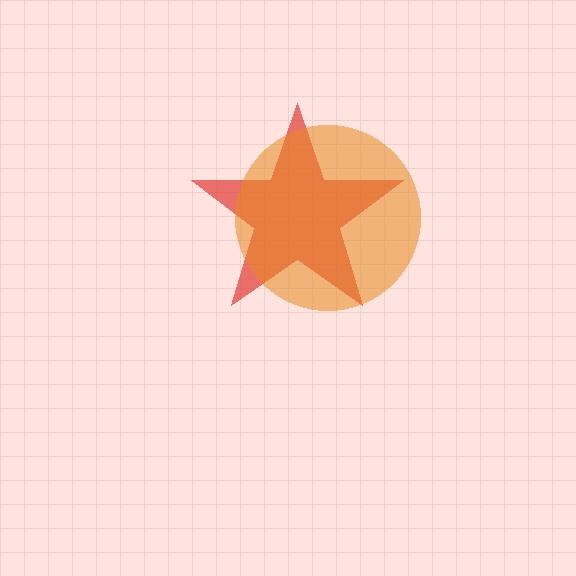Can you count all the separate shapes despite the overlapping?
Yes, there are 2 separate shapes.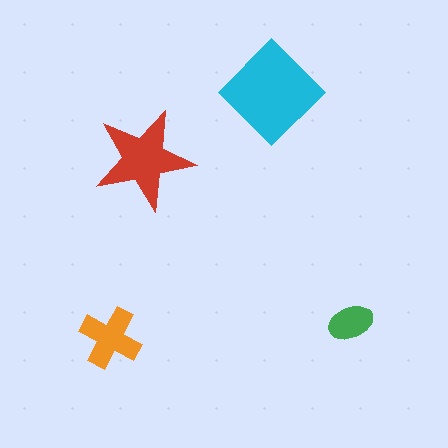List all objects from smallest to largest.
The green ellipse, the orange cross, the red star, the cyan diamond.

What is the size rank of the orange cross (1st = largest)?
3rd.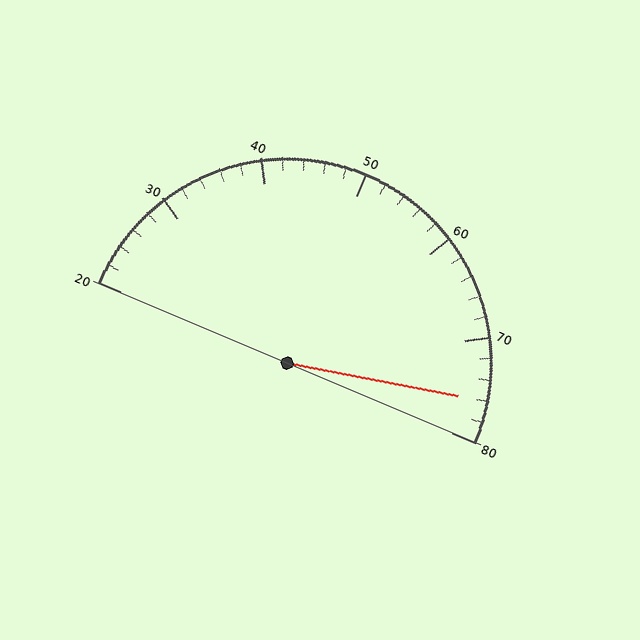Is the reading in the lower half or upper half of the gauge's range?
The reading is in the upper half of the range (20 to 80).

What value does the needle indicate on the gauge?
The needle indicates approximately 76.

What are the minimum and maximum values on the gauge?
The gauge ranges from 20 to 80.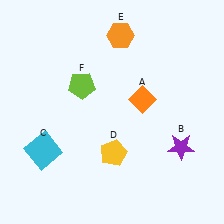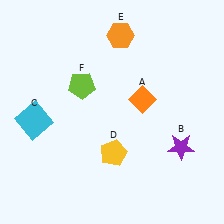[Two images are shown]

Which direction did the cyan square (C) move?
The cyan square (C) moved up.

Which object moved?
The cyan square (C) moved up.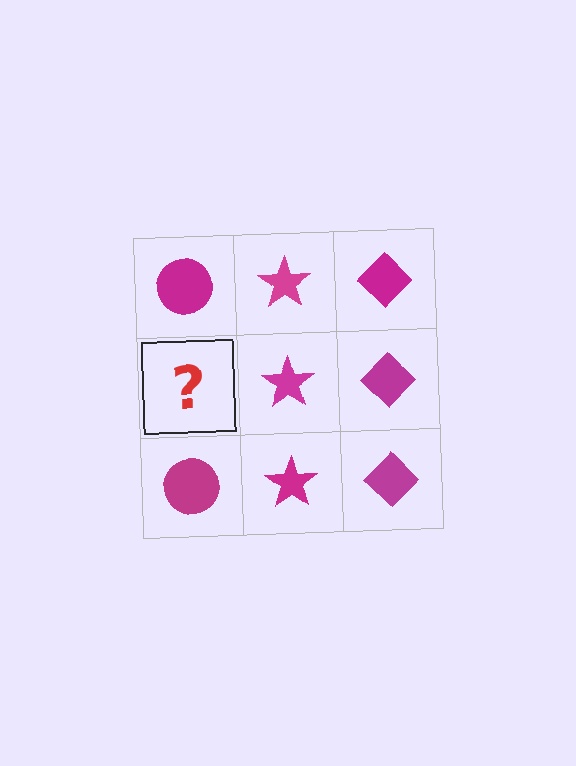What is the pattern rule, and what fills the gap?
The rule is that each column has a consistent shape. The gap should be filled with a magenta circle.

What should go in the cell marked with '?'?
The missing cell should contain a magenta circle.